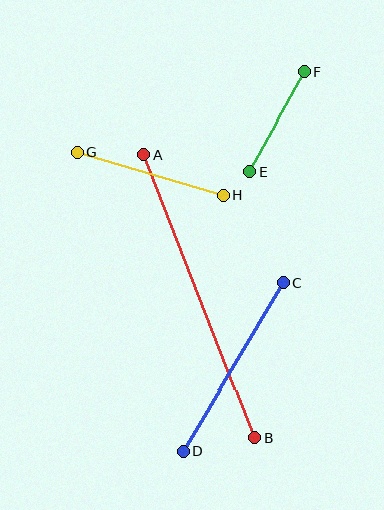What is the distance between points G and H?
The distance is approximately 152 pixels.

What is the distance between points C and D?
The distance is approximately 196 pixels.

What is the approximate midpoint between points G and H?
The midpoint is at approximately (150, 174) pixels.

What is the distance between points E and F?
The distance is approximately 114 pixels.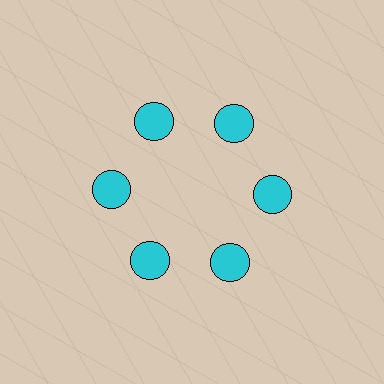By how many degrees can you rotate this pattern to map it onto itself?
The pattern maps onto itself every 60 degrees of rotation.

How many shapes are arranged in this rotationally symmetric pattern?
There are 12 shapes, arranged in 6 groups of 2.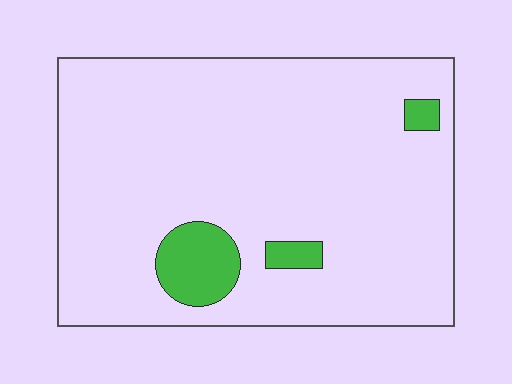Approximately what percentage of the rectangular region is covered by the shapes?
Approximately 10%.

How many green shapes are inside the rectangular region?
3.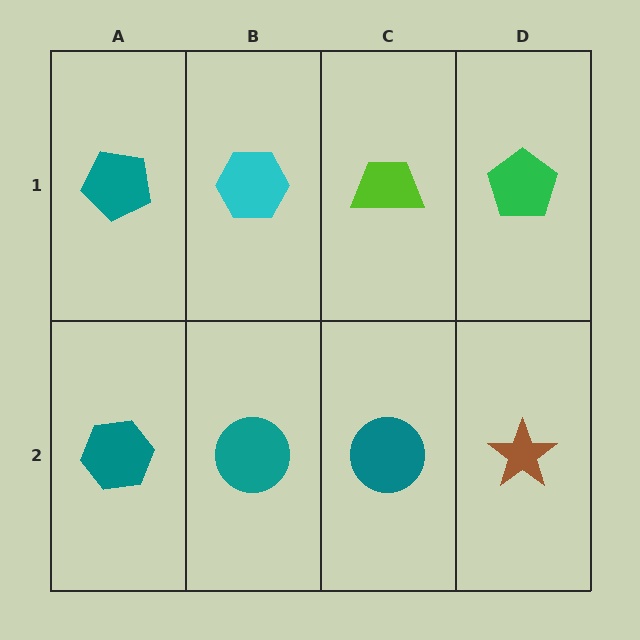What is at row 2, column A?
A teal hexagon.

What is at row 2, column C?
A teal circle.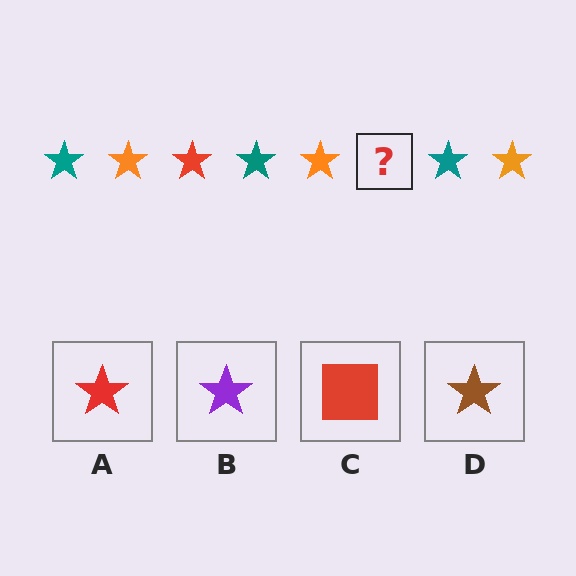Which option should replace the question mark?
Option A.